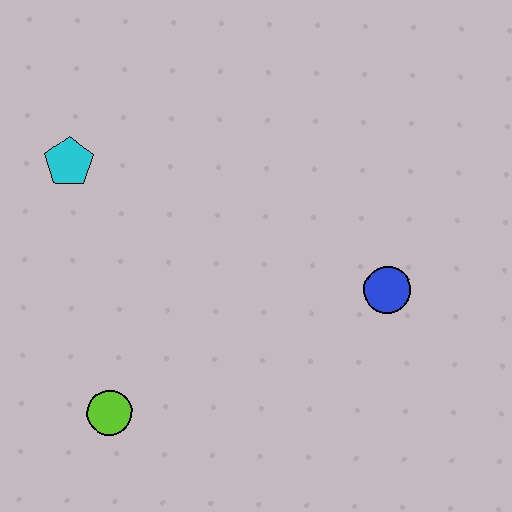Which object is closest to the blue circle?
The lime circle is closest to the blue circle.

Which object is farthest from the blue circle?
The cyan pentagon is farthest from the blue circle.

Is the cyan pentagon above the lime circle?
Yes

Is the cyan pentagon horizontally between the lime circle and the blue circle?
No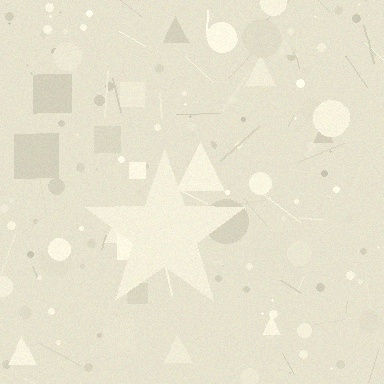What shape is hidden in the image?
A star is hidden in the image.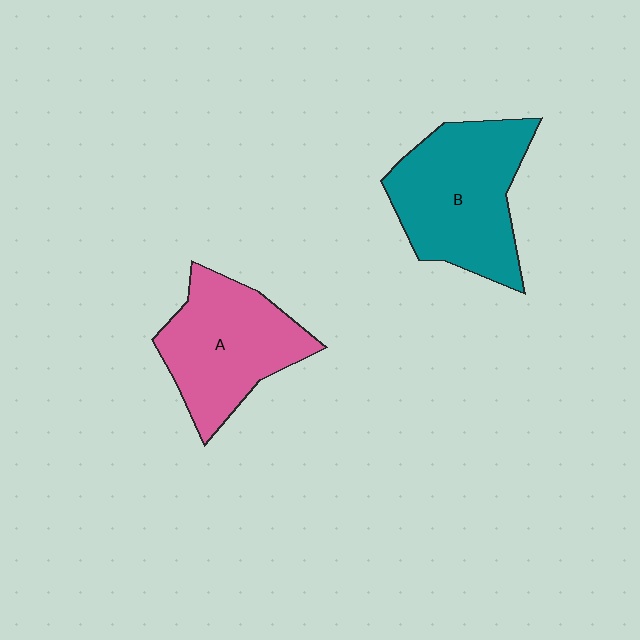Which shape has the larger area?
Shape B (teal).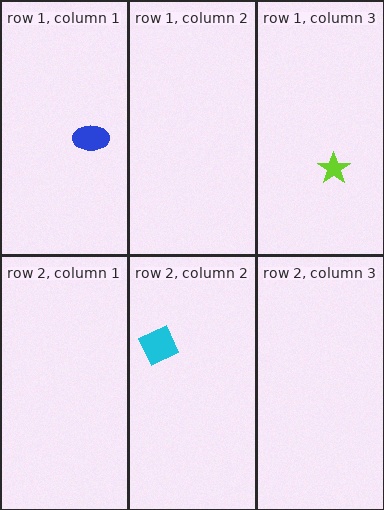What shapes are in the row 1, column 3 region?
The lime star.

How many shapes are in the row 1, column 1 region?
1.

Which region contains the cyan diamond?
The row 2, column 2 region.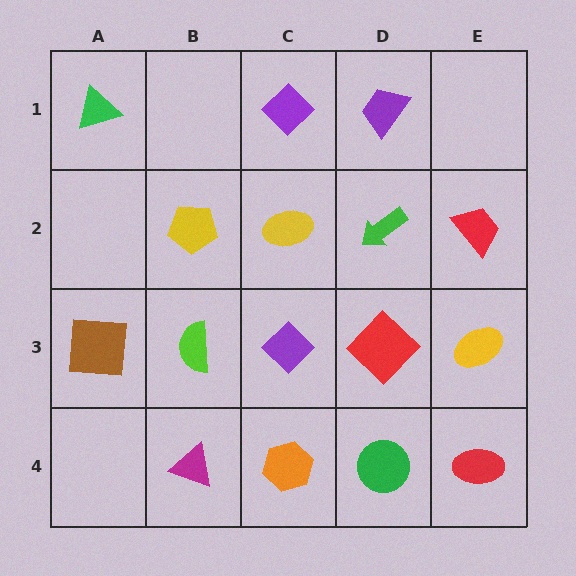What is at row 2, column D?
A green arrow.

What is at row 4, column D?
A green circle.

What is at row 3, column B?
A lime semicircle.